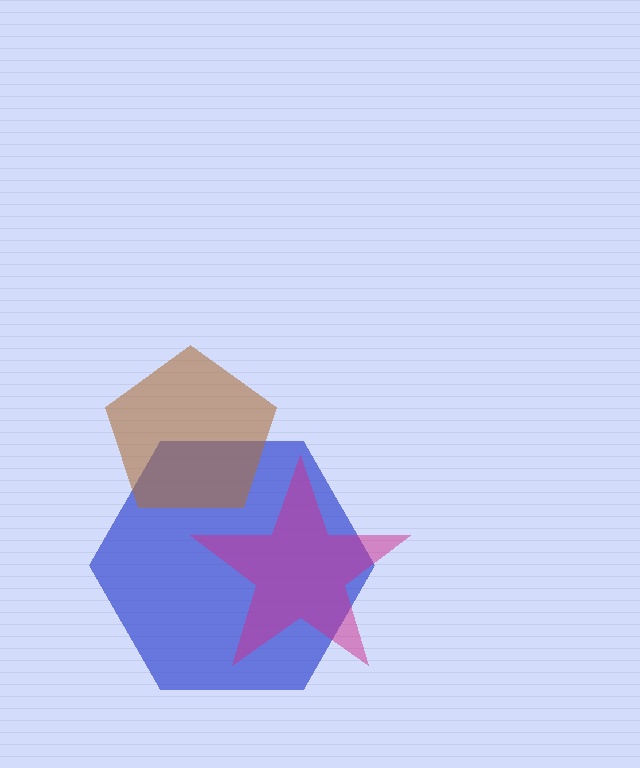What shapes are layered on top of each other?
The layered shapes are: a blue hexagon, a magenta star, a brown pentagon.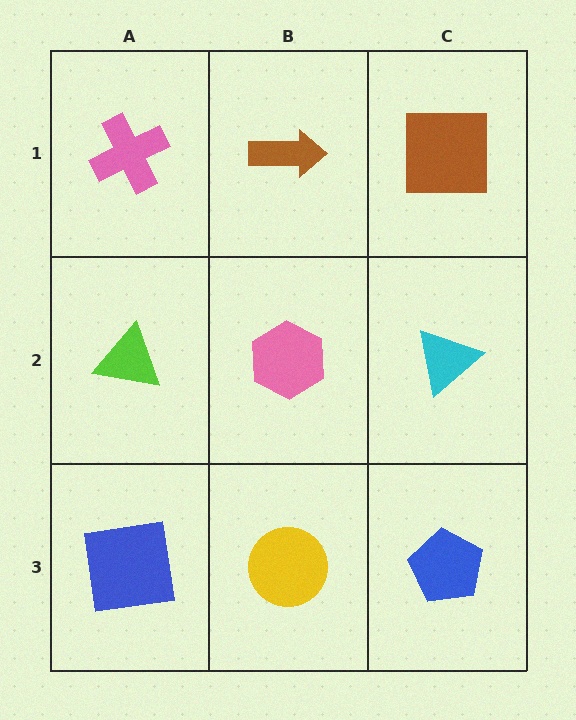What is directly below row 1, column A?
A lime triangle.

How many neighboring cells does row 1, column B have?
3.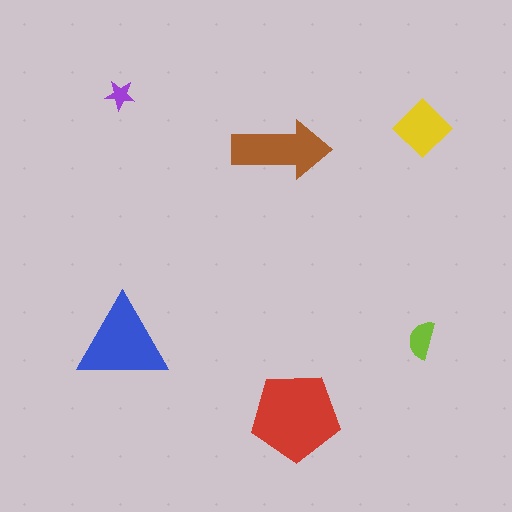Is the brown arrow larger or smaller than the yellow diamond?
Larger.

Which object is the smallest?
The purple star.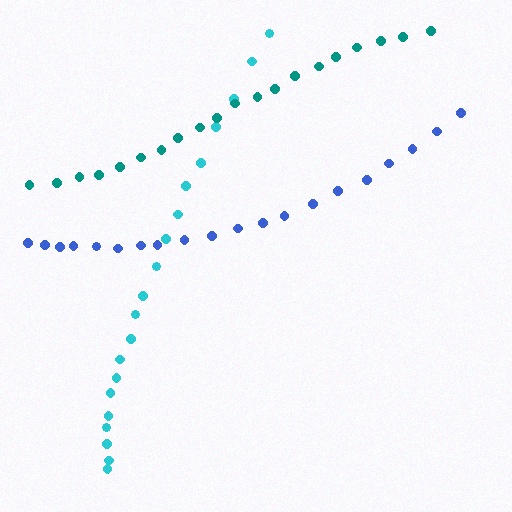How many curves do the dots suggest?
There are 3 distinct paths.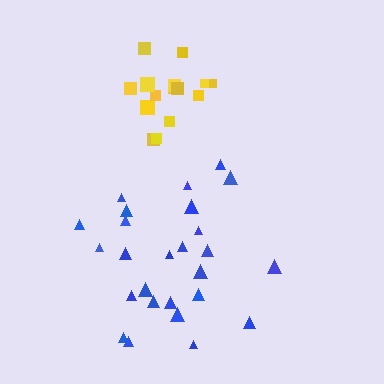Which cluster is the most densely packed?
Yellow.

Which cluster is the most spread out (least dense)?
Blue.